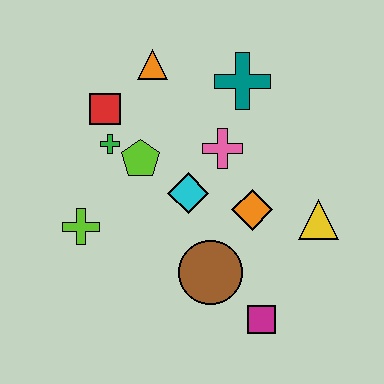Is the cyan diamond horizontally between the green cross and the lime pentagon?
No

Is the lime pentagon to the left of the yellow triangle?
Yes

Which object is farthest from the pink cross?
The magenta square is farthest from the pink cross.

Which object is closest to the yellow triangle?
The orange diamond is closest to the yellow triangle.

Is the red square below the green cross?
No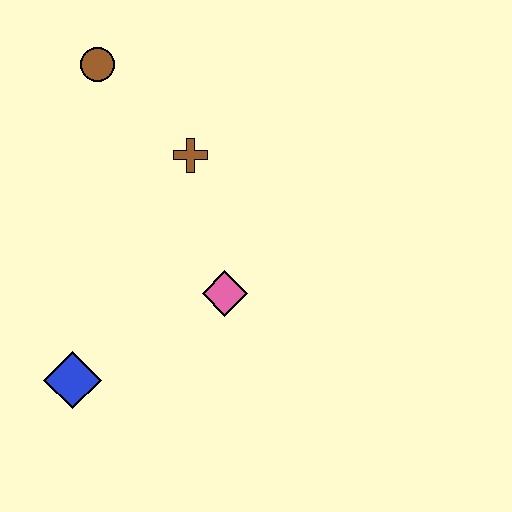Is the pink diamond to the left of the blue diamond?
No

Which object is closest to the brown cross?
The brown circle is closest to the brown cross.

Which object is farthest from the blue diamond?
The brown circle is farthest from the blue diamond.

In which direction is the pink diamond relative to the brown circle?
The pink diamond is below the brown circle.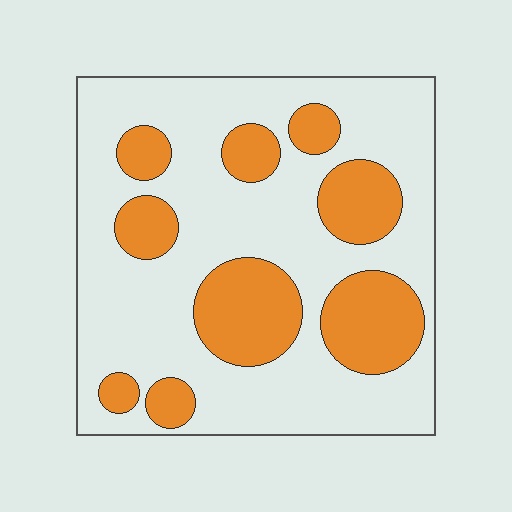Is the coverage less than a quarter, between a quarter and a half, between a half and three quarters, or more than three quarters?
Between a quarter and a half.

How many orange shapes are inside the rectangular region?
9.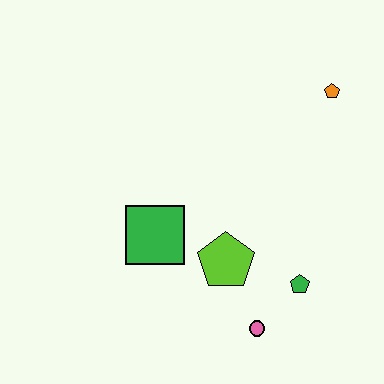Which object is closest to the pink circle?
The green pentagon is closest to the pink circle.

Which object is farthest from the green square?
The orange pentagon is farthest from the green square.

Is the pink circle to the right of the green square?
Yes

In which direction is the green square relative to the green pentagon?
The green square is to the left of the green pentagon.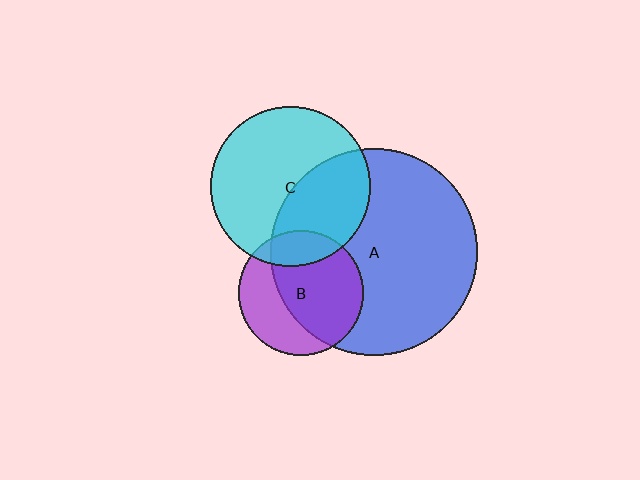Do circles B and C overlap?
Yes.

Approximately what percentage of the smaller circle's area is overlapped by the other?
Approximately 20%.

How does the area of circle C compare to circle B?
Approximately 1.6 times.